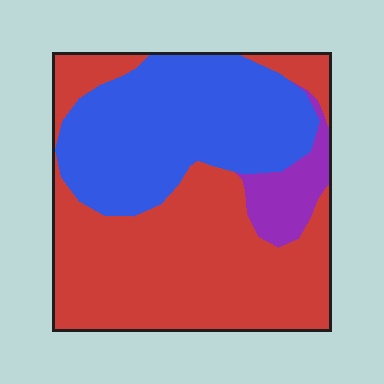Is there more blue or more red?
Red.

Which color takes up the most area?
Red, at roughly 55%.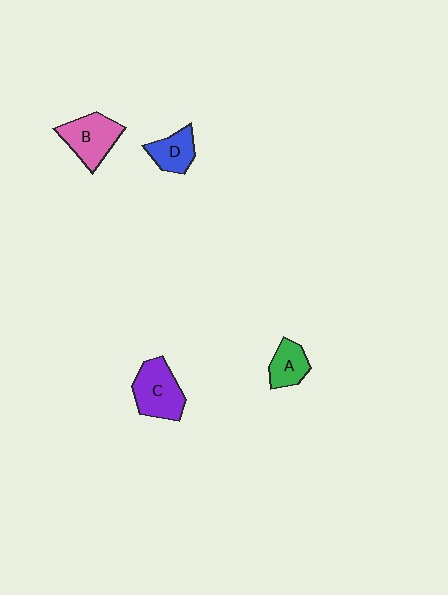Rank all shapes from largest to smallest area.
From largest to smallest: C (purple), B (pink), D (blue), A (green).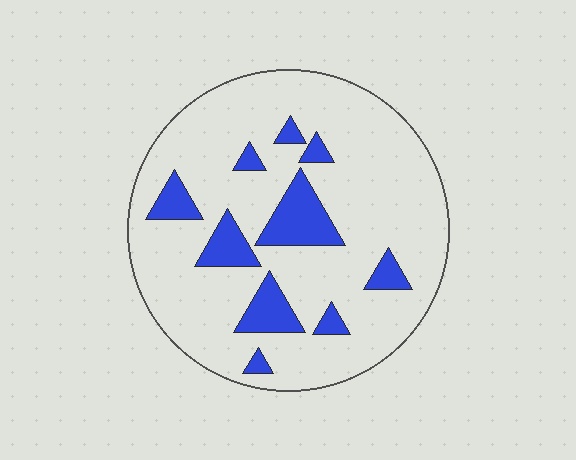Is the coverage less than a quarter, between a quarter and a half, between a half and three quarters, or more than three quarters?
Less than a quarter.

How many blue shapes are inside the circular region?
10.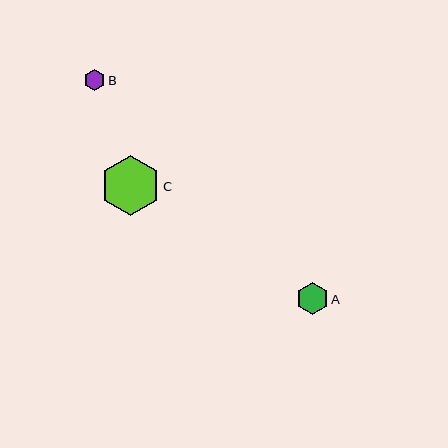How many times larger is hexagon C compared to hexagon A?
Hexagon C is approximately 1.9 times the size of hexagon A.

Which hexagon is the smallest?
Hexagon B is the smallest with a size of approximately 21 pixels.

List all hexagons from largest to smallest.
From largest to smallest: C, A, B.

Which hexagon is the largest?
Hexagon C is the largest with a size of approximately 60 pixels.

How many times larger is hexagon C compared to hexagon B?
Hexagon C is approximately 2.9 times the size of hexagon B.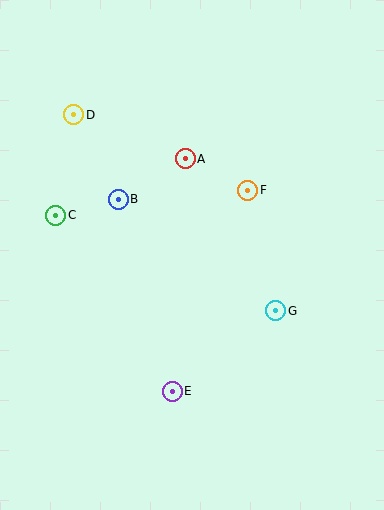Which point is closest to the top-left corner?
Point D is closest to the top-left corner.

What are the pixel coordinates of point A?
Point A is at (185, 159).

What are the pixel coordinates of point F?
Point F is at (248, 190).